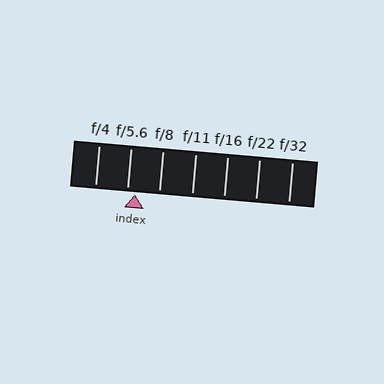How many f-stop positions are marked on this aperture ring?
There are 7 f-stop positions marked.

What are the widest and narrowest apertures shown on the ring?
The widest aperture shown is f/4 and the narrowest is f/32.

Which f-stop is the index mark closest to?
The index mark is closest to f/5.6.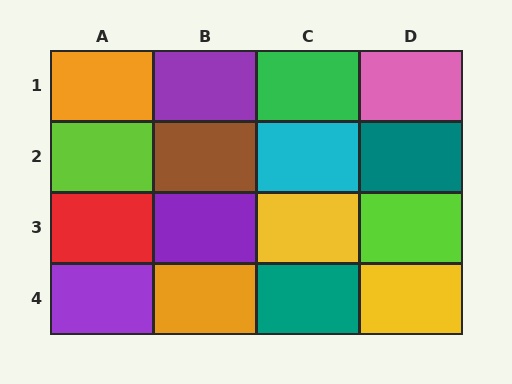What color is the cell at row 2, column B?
Brown.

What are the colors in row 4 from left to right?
Purple, orange, teal, yellow.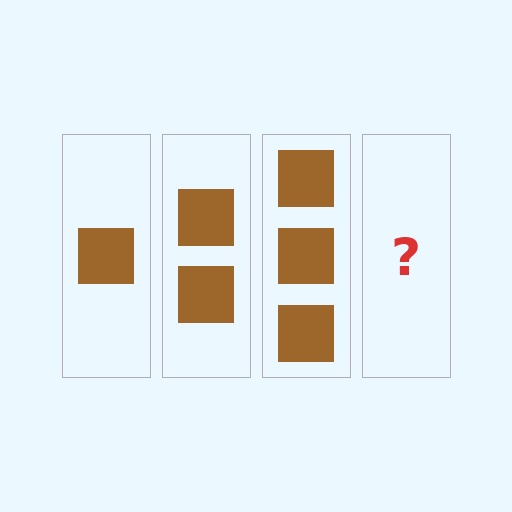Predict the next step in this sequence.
The next step is 4 squares.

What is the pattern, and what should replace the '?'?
The pattern is that each step adds one more square. The '?' should be 4 squares.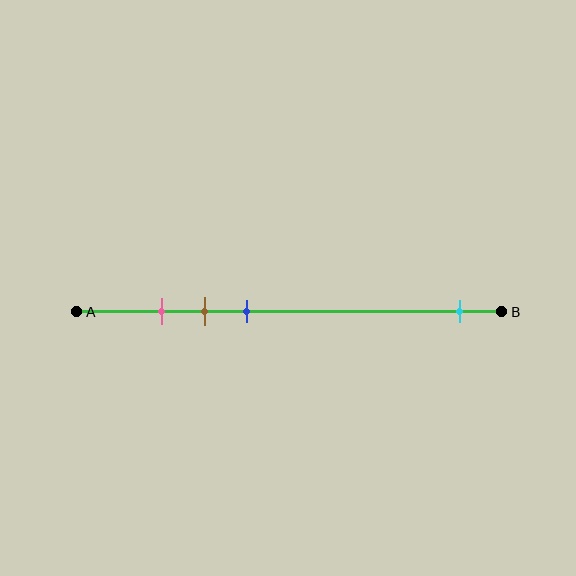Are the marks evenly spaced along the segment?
No, the marks are not evenly spaced.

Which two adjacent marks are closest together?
The pink and brown marks are the closest adjacent pair.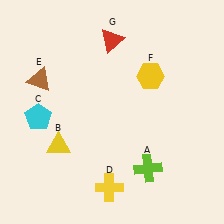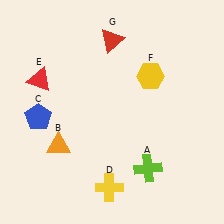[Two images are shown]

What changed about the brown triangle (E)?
In Image 1, E is brown. In Image 2, it changed to red.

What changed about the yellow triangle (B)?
In Image 1, B is yellow. In Image 2, it changed to orange.